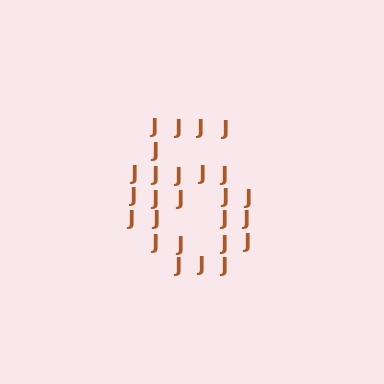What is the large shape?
The large shape is the digit 6.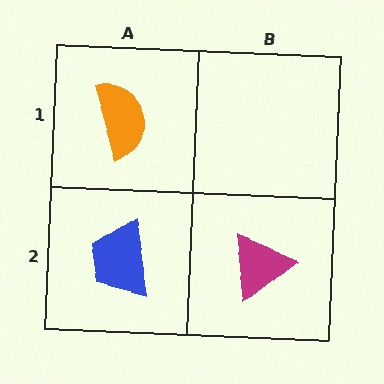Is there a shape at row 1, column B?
No, that cell is empty.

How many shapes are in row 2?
2 shapes.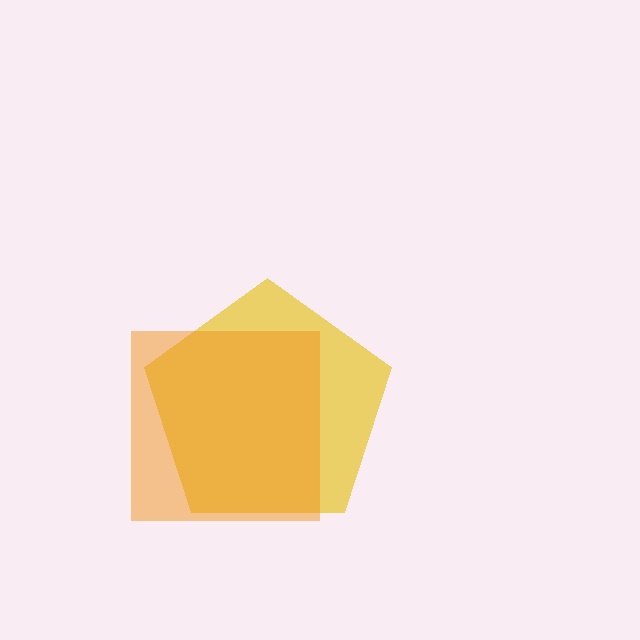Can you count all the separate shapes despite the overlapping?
Yes, there are 2 separate shapes.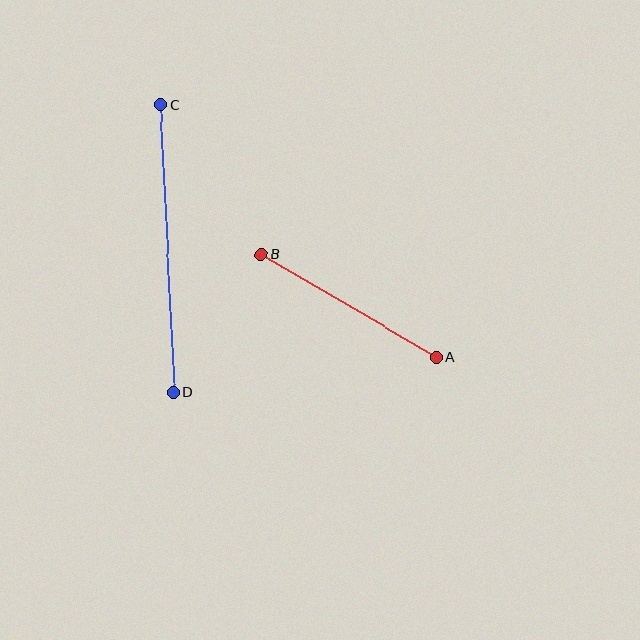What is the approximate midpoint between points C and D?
The midpoint is at approximately (167, 248) pixels.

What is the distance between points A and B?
The distance is approximately 203 pixels.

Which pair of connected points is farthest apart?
Points C and D are farthest apart.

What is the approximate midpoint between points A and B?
The midpoint is at approximately (349, 305) pixels.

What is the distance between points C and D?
The distance is approximately 288 pixels.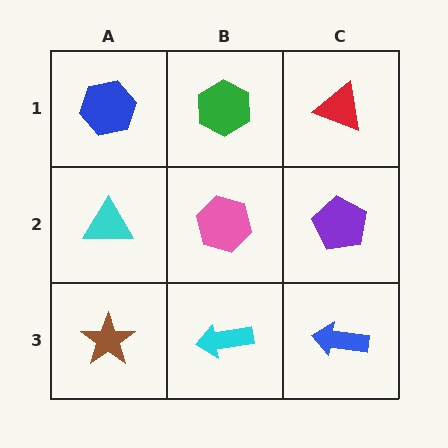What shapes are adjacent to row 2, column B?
A green hexagon (row 1, column B), a cyan arrow (row 3, column B), a cyan triangle (row 2, column A), a purple pentagon (row 2, column C).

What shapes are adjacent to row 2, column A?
A blue hexagon (row 1, column A), a brown star (row 3, column A), a pink hexagon (row 2, column B).